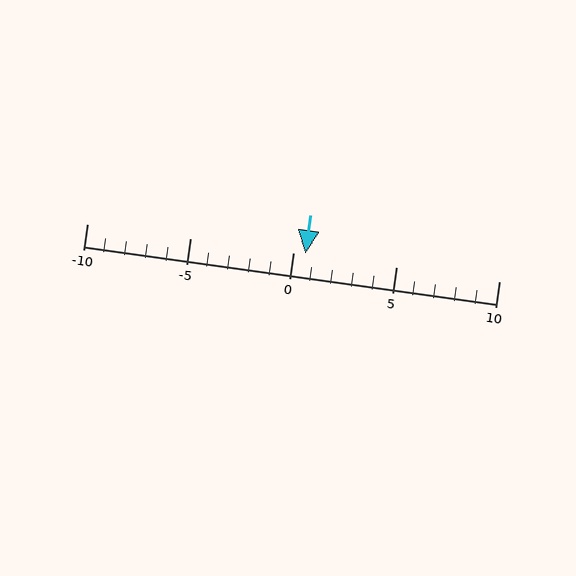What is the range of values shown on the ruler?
The ruler shows values from -10 to 10.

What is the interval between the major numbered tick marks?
The major tick marks are spaced 5 units apart.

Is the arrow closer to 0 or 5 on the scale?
The arrow is closer to 0.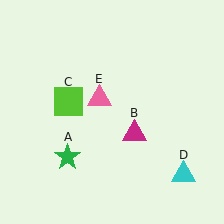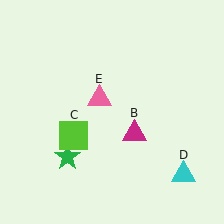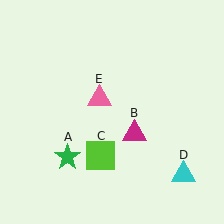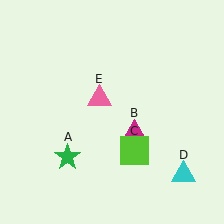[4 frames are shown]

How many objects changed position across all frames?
1 object changed position: lime square (object C).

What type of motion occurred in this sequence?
The lime square (object C) rotated counterclockwise around the center of the scene.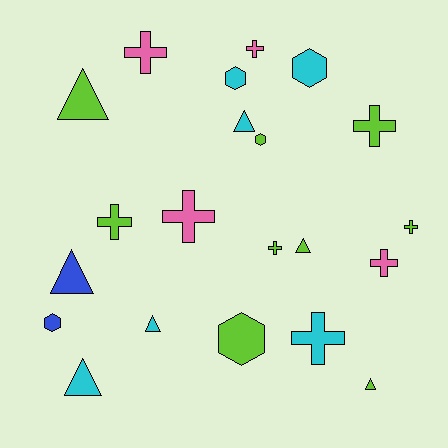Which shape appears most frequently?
Cross, with 9 objects.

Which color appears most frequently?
Lime, with 9 objects.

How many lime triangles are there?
There are 3 lime triangles.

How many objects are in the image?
There are 21 objects.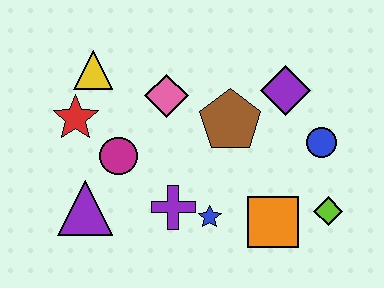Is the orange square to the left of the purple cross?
No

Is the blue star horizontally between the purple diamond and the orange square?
No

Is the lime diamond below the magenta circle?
Yes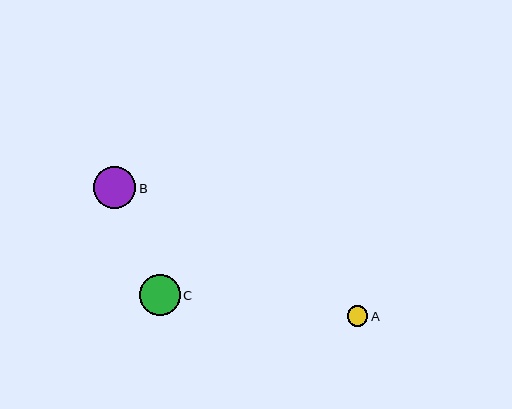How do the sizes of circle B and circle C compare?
Circle B and circle C are approximately the same size.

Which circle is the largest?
Circle B is the largest with a size of approximately 43 pixels.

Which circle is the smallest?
Circle A is the smallest with a size of approximately 21 pixels.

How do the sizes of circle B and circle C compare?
Circle B and circle C are approximately the same size.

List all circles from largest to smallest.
From largest to smallest: B, C, A.